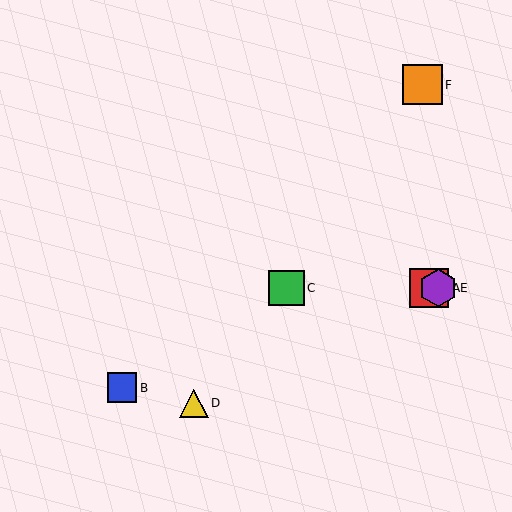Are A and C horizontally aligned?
Yes, both are at y≈288.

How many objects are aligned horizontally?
3 objects (A, C, E) are aligned horizontally.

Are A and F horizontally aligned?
No, A is at y≈288 and F is at y≈85.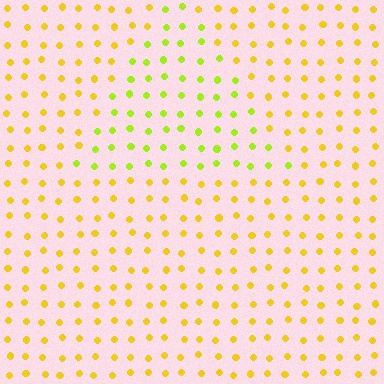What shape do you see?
I see a triangle.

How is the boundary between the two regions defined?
The boundary is defined purely by a slight shift in hue (about 33 degrees). Spacing, size, and orientation are identical on both sides.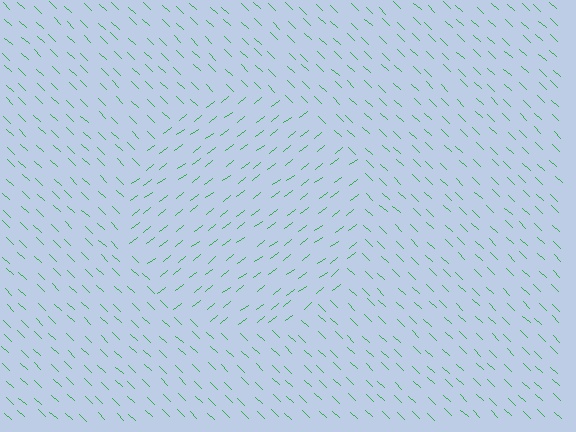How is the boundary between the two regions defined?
The boundary is defined purely by a change in line orientation (approximately 81 degrees difference). All lines are the same color and thickness.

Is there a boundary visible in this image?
Yes, there is a texture boundary formed by a change in line orientation.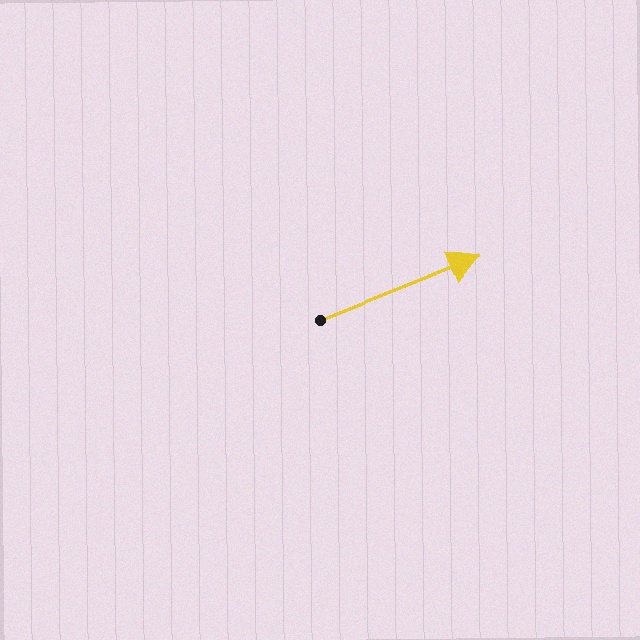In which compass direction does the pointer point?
East.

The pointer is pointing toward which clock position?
Roughly 2 o'clock.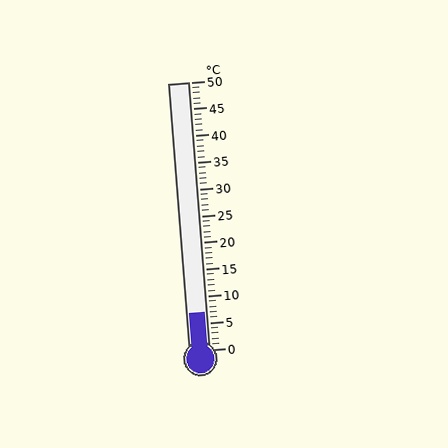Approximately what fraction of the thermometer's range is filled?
The thermometer is filled to approximately 15% of its range.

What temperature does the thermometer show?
The thermometer shows approximately 7°C.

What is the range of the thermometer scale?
The thermometer scale ranges from 0°C to 50°C.